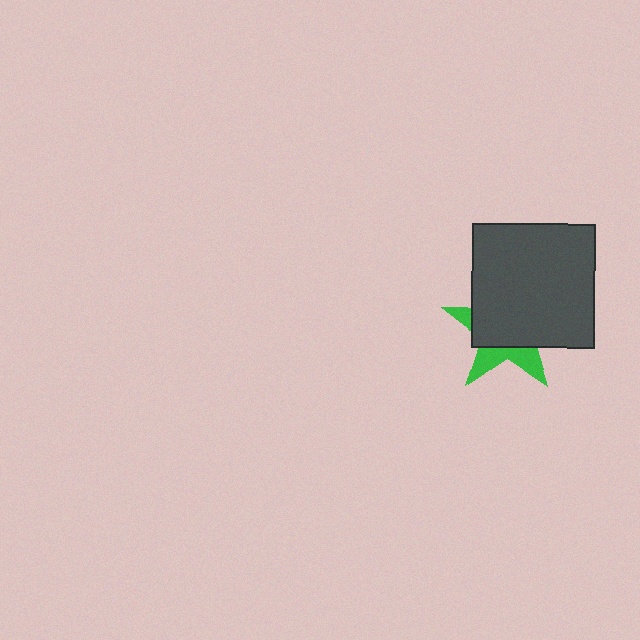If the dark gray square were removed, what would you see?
You would see the complete green star.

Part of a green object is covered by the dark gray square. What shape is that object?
It is a star.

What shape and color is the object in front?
The object in front is a dark gray square.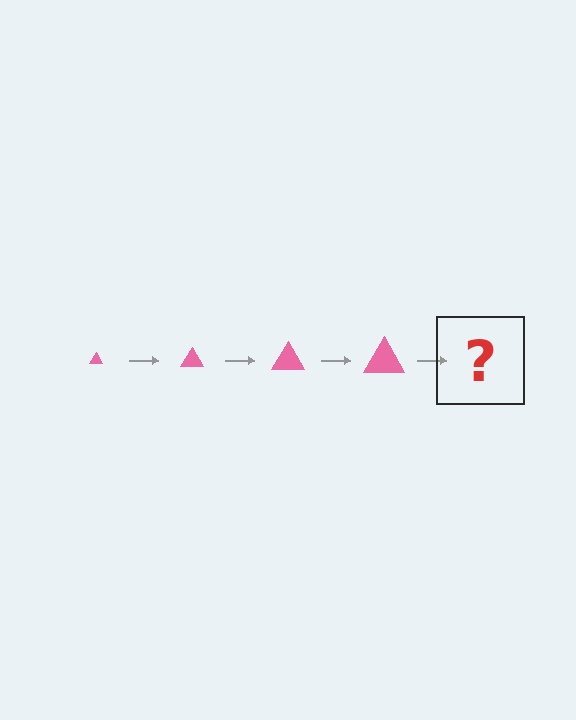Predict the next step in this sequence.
The next step is a pink triangle, larger than the previous one.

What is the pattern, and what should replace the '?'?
The pattern is that the triangle gets progressively larger each step. The '?' should be a pink triangle, larger than the previous one.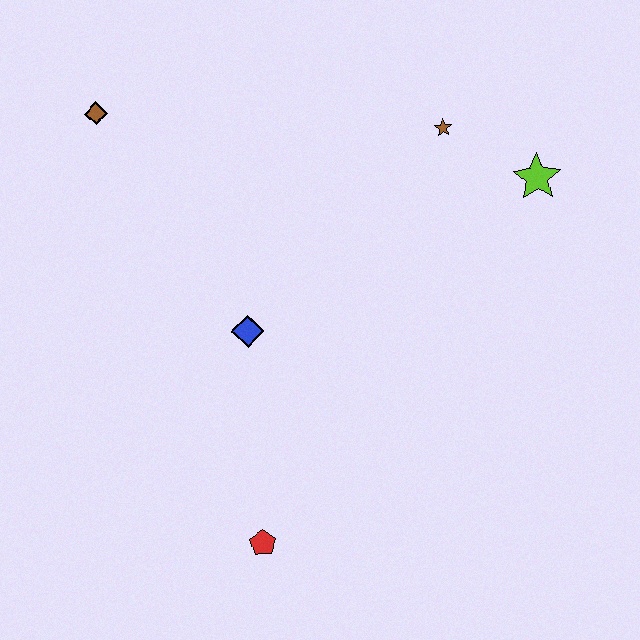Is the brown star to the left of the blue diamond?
No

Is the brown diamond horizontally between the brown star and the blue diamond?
No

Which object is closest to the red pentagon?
The blue diamond is closest to the red pentagon.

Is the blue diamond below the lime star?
Yes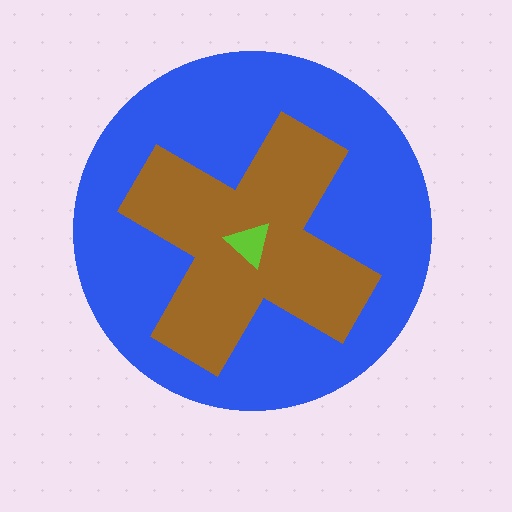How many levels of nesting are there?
3.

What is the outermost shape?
The blue circle.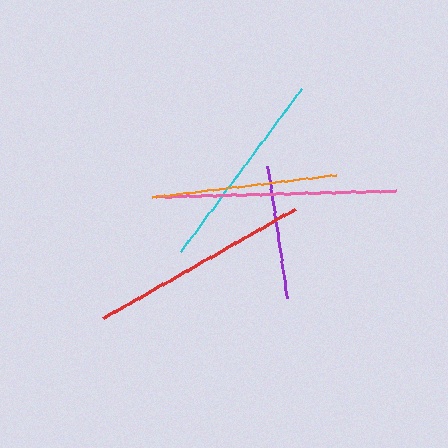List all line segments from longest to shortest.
From longest to shortest: pink, red, cyan, orange, purple.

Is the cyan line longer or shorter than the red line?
The red line is longer than the cyan line.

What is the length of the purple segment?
The purple segment is approximately 133 pixels long.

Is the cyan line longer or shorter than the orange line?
The cyan line is longer than the orange line.